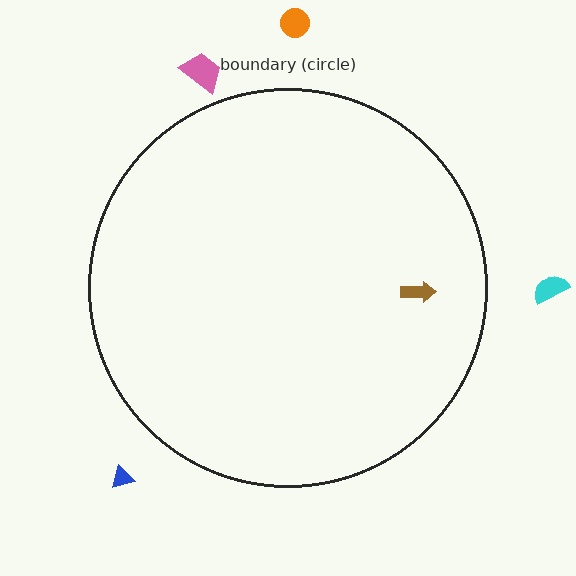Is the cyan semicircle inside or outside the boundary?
Outside.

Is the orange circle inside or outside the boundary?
Outside.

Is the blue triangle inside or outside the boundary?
Outside.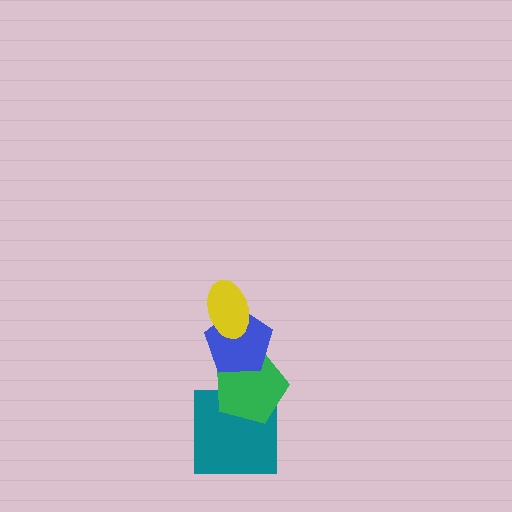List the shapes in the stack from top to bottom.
From top to bottom: the yellow ellipse, the blue pentagon, the green pentagon, the teal square.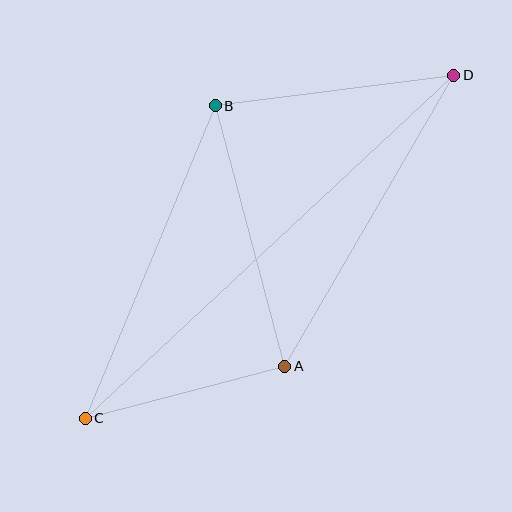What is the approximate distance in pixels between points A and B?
The distance between A and B is approximately 270 pixels.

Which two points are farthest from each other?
Points C and D are farthest from each other.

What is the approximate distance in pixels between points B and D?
The distance between B and D is approximately 240 pixels.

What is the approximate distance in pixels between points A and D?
The distance between A and D is approximately 336 pixels.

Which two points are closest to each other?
Points A and C are closest to each other.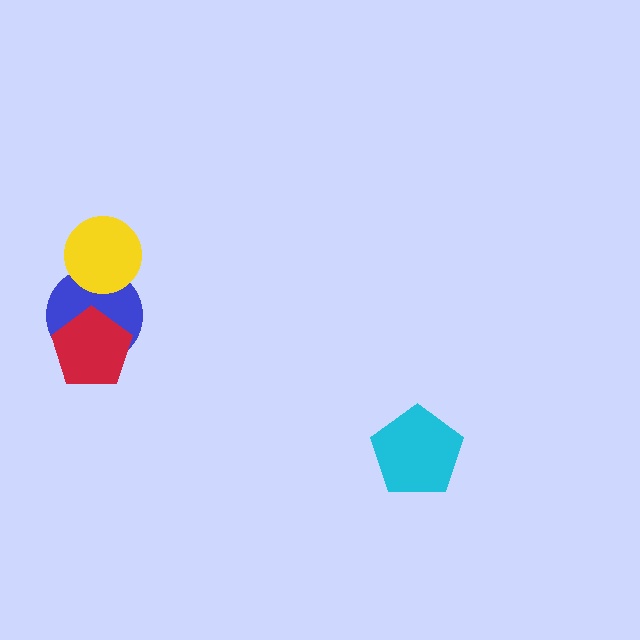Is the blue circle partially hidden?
Yes, it is partially covered by another shape.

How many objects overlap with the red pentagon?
1 object overlaps with the red pentagon.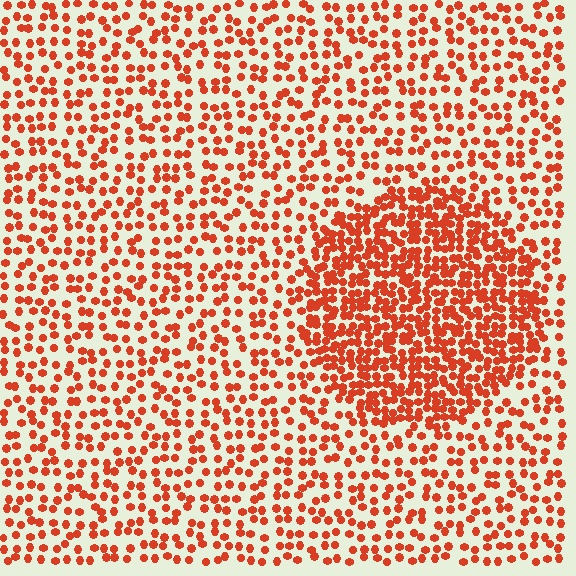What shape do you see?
I see a circle.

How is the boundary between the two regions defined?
The boundary is defined by a change in element density (approximately 2.1x ratio). All elements are the same color, size, and shape.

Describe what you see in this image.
The image contains small red elements arranged at two different densities. A circle-shaped region is visible where the elements are more densely packed than the surrounding area.